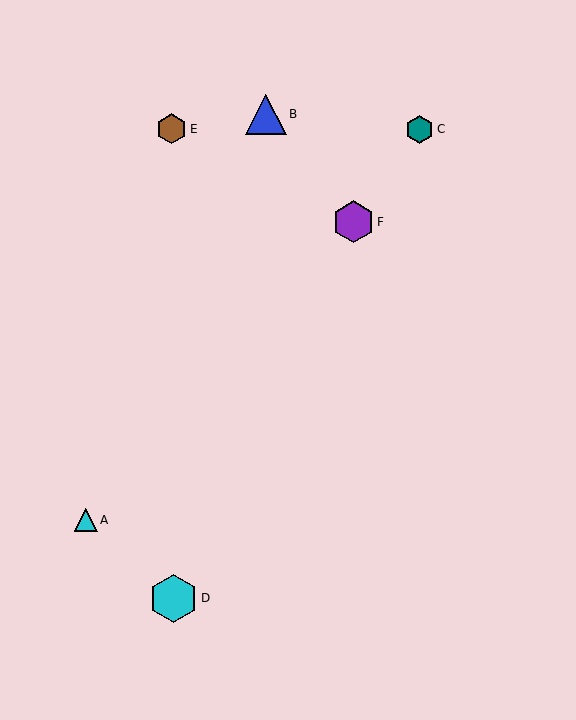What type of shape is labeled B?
Shape B is a blue triangle.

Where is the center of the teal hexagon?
The center of the teal hexagon is at (420, 129).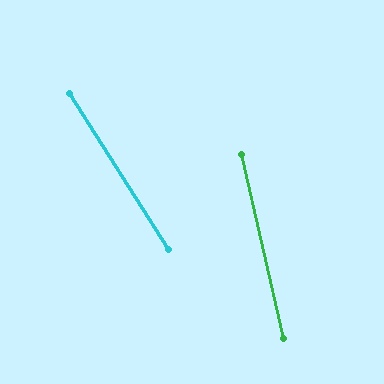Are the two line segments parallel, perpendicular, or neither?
Neither parallel nor perpendicular — they differ by about 19°.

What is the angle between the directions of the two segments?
Approximately 19 degrees.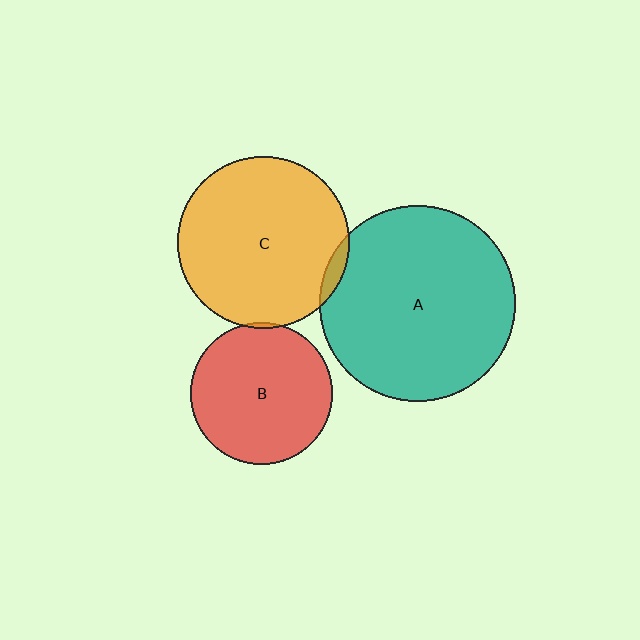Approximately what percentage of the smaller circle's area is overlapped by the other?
Approximately 5%.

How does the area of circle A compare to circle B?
Approximately 1.9 times.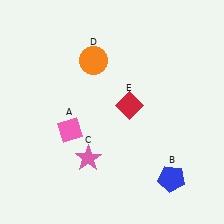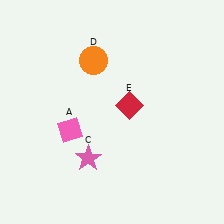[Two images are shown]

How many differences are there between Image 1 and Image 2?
There is 1 difference between the two images.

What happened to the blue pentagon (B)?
The blue pentagon (B) was removed in Image 2. It was in the bottom-right area of Image 1.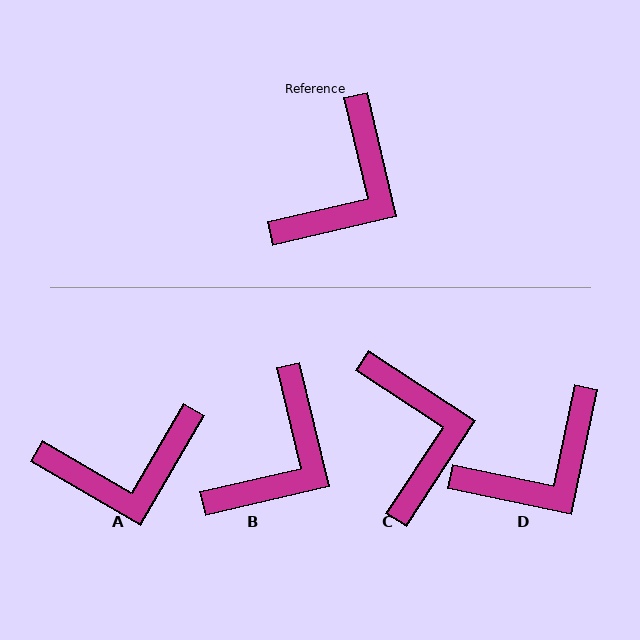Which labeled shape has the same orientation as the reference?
B.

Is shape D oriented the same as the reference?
No, it is off by about 25 degrees.